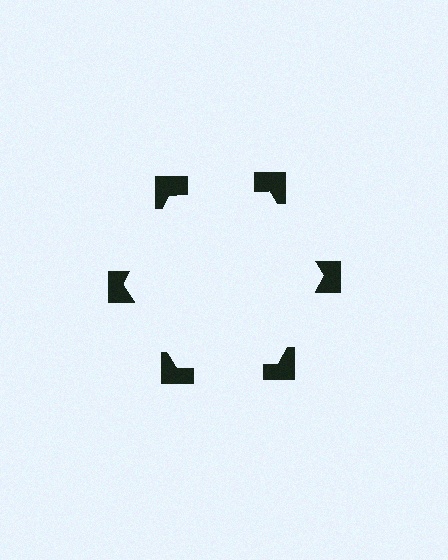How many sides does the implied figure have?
6 sides.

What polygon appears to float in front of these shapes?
An illusory hexagon — its edges are inferred from the aligned wedge cuts in the notched squares, not physically drawn.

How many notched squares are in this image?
There are 6 — one at each vertex of the illusory hexagon.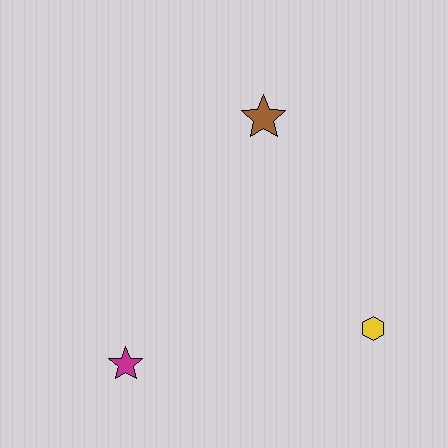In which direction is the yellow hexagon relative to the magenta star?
The yellow hexagon is to the right of the magenta star.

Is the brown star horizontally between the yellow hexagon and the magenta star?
Yes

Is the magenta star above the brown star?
No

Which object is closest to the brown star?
The yellow hexagon is closest to the brown star.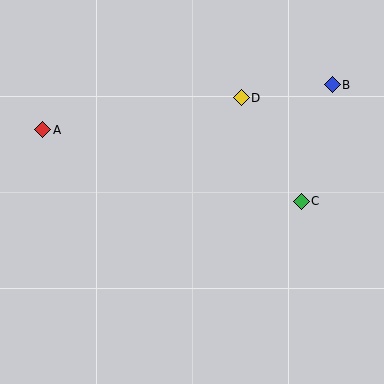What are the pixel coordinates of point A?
Point A is at (43, 130).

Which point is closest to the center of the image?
Point D at (241, 98) is closest to the center.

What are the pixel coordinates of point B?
Point B is at (332, 85).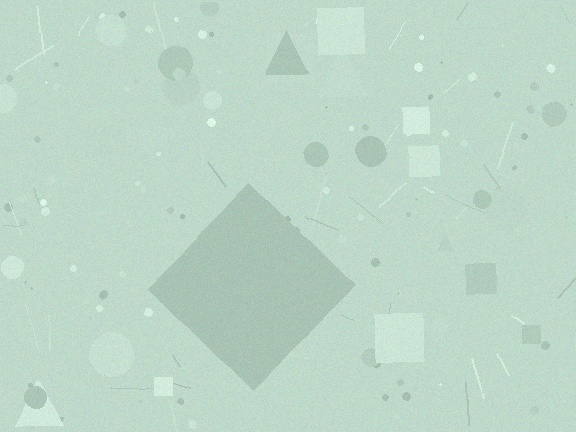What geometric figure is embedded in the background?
A diamond is embedded in the background.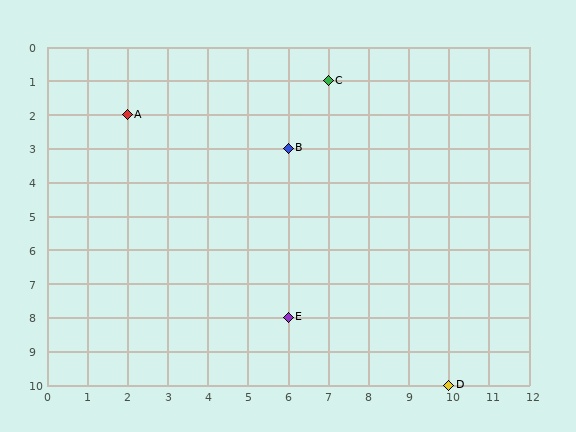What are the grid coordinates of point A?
Point A is at grid coordinates (2, 2).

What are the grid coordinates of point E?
Point E is at grid coordinates (6, 8).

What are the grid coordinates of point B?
Point B is at grid coordinates (6, 3).